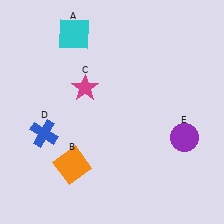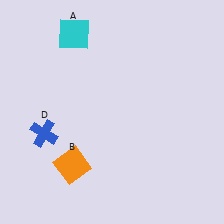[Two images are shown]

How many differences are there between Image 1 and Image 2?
There are 2 differences between the two images.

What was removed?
The purple circle (E), the magenta star (C) were removed in Image 2.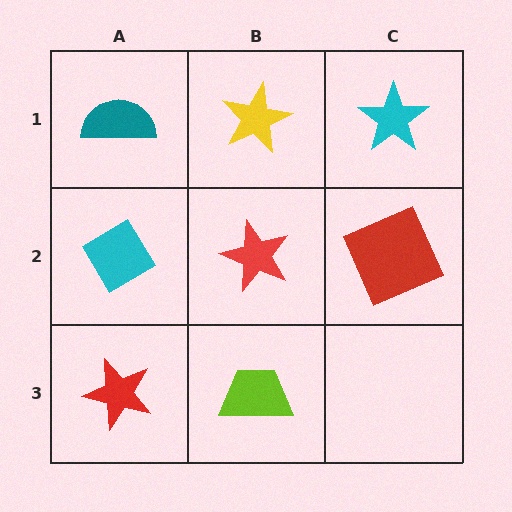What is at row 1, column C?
A cyan star.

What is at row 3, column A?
A red star.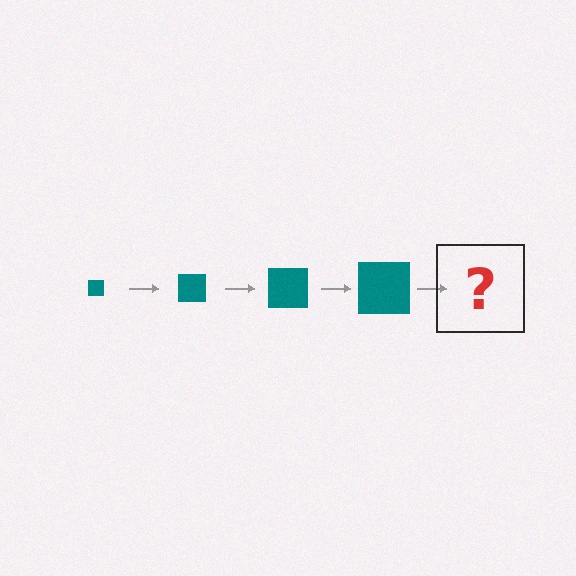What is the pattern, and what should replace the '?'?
The pattern is that the square gets progressively larger each step. The '?' should be a teal square, larger than the previous one.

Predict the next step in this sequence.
The next step is a teal square, larger than the previous one.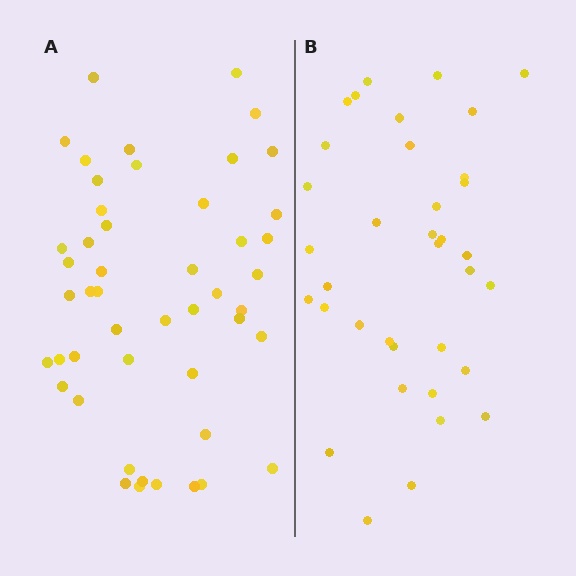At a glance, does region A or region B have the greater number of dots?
Region A (the left region) has more dots.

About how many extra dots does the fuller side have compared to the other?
Region A has roughly 12 or so more dots than region B.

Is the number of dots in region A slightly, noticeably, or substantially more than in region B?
Region A has noticeably more, but not dramatically so. The ratio is roughly 1.3 to 1.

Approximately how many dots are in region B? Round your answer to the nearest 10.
About 40 dots. (The exact count is 36, which rounds to 40.)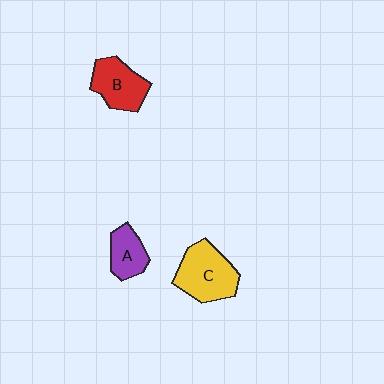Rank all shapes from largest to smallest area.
From largest to smallest: C (yellow), B (red), A (purple).